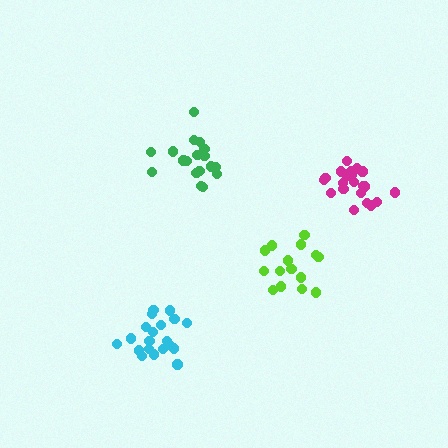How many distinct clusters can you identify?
There are 4 distinct clusters.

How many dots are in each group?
Group 1: 18 dots, Group 2: 20 dots, Group 3: 21 dots, Group 4: 15 dots (74 total).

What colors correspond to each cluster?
The clusters are colored: green, cyan, magenta, lime.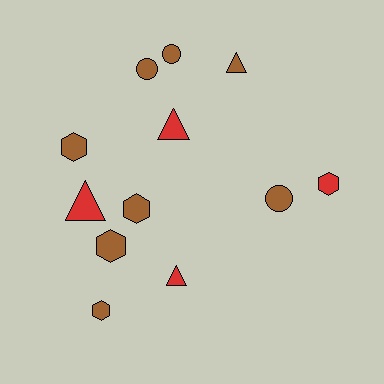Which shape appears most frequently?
Hexagon, with 5 objects.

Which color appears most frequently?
Brown, with 8 objects.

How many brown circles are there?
There are 3 brown circles.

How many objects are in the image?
There are 12 objects.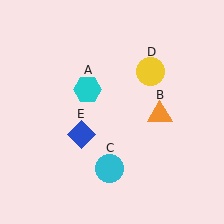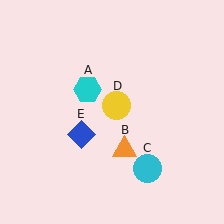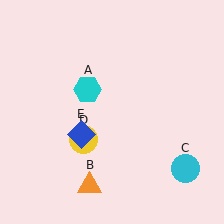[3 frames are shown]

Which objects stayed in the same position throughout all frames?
Cyan hexagon (object A) and blue diamond (object E) remained stationary.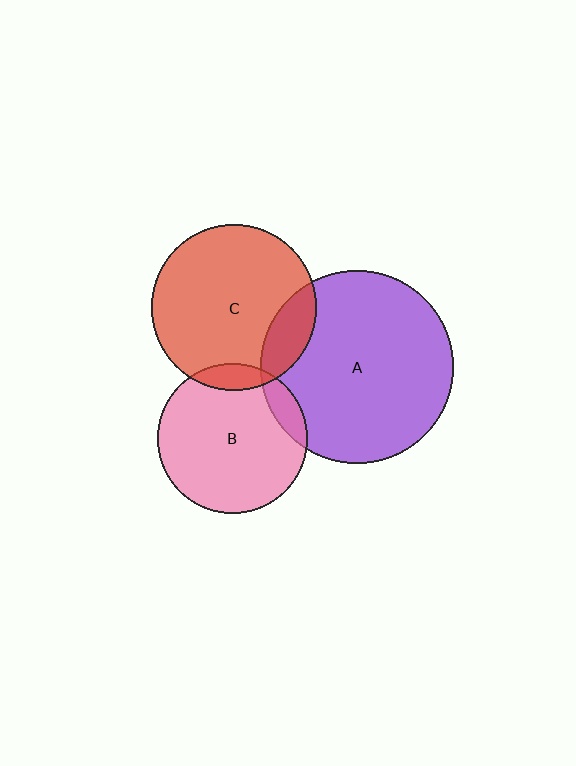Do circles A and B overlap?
Yes.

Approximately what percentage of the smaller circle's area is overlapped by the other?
Approximately 10%.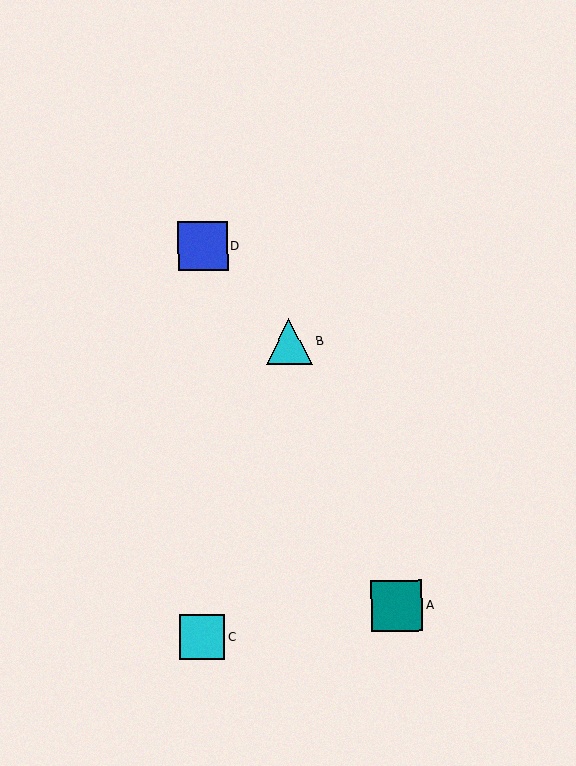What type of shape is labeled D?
Shape D is a blue square.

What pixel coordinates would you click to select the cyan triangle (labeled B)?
Click at (289, 341) to select the cyan triangle B.